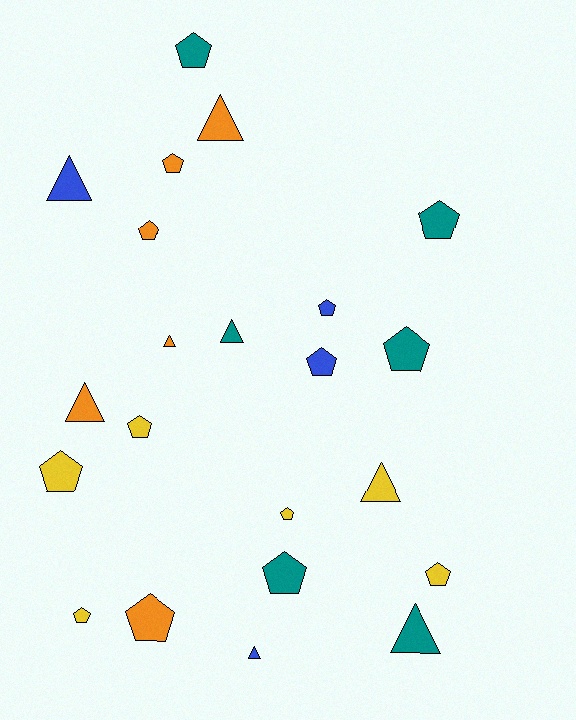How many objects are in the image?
There are 22 objects.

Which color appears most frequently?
Teal, with 6 objects.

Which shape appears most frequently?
Pentagon, with 14 objects.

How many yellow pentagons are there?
There are 5 yellow pentagons.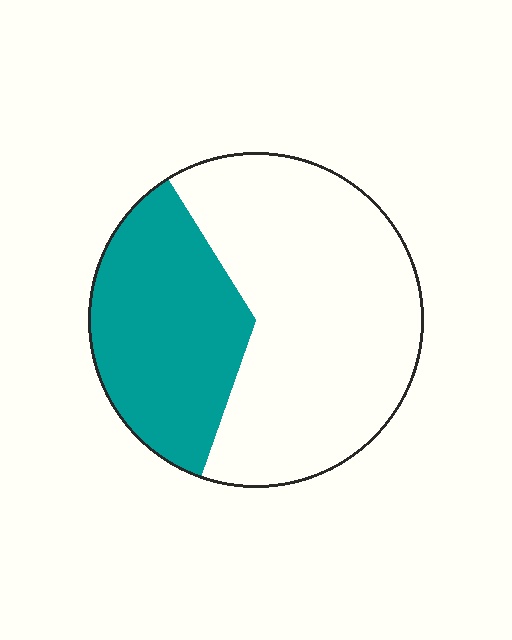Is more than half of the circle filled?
No.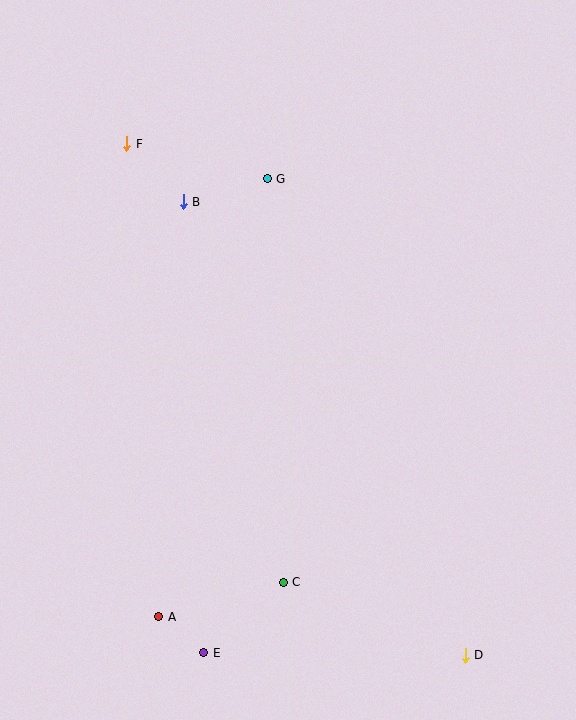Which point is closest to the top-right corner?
Point G is closest to the top-right corner.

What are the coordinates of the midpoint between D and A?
The midpoint between D and A is at (312, 636).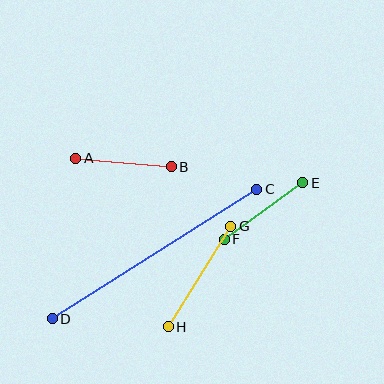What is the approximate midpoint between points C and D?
The midpoint is at approximately (154, 254) pixels.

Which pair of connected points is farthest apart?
Points C and D are farthest apart.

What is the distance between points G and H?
The distance is approximately 118 pixels.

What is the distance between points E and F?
The distance is approximately 96 pixels.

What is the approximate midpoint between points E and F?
The midpoint is at approximately (264, 211) pixels.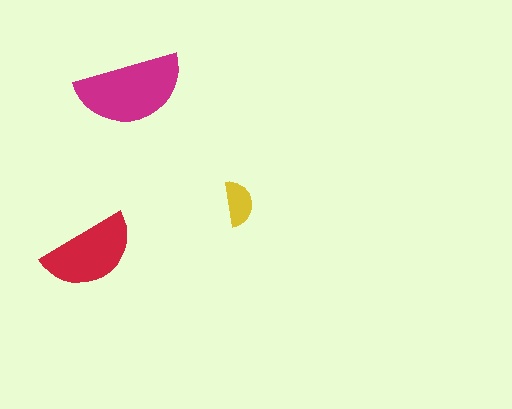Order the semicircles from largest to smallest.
the magenta one, the red one, the yellow one.